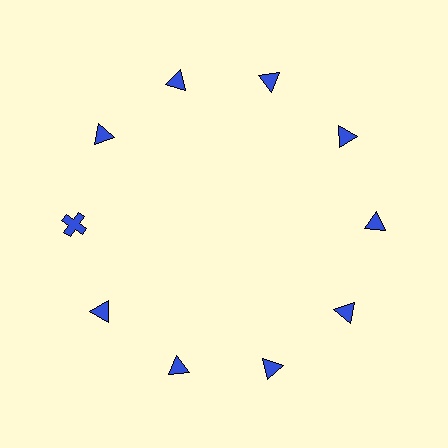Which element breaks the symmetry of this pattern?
The blue cross at roughly the 9 o'clock position breaks the symmetry. All other shapes are blue triangles.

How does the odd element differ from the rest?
It has a different shape: cross instead of triangle.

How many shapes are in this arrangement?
There are 10 shapes arranged in a ring pattern.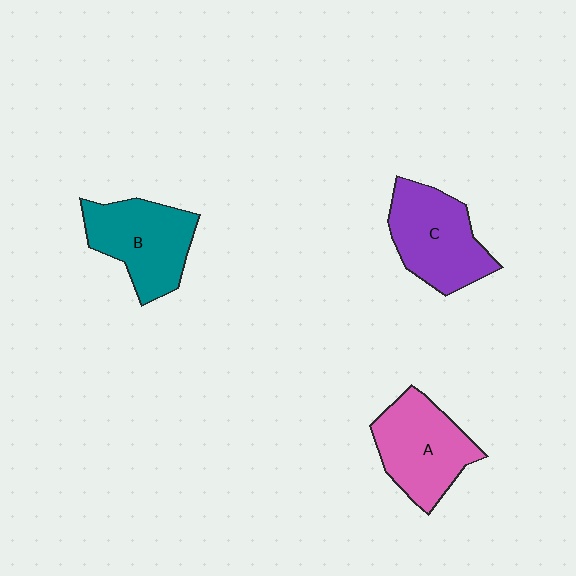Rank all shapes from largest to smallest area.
From largest to smallest: A (pink), C (purple), B (teal).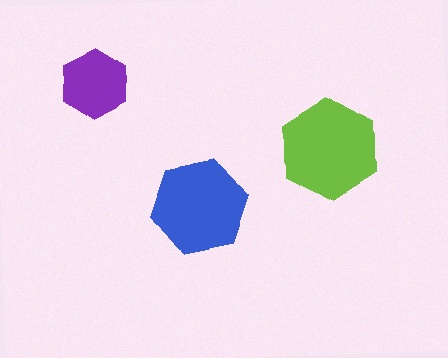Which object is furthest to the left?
The purple hexagon is leftmost.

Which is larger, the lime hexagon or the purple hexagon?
The lime one.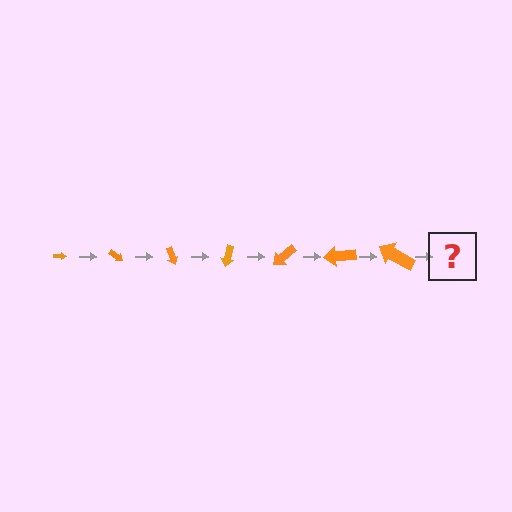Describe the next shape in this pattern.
It should be an arrow, larger than the previous one and rotated 245 degrees from the start.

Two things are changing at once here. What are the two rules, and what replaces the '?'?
The two rules are that the arrow grows larger each step and it rotates 35 degrees each step. The '?' should be an arrow, larger than the previous one and rotated 245 degrees from the start.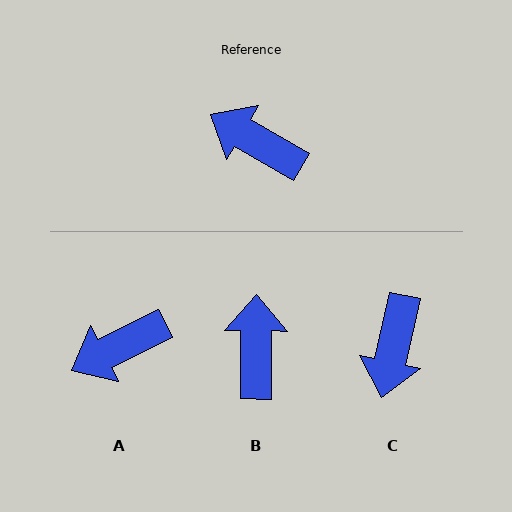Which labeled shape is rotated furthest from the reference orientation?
C, about 108 degrees away.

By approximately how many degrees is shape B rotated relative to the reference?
Approximately 60 degrees clockwise.